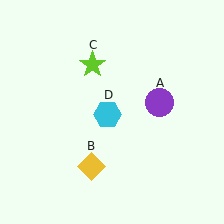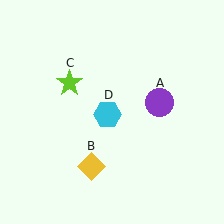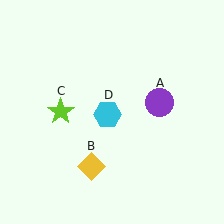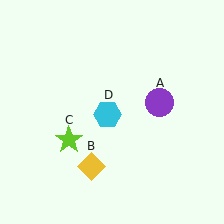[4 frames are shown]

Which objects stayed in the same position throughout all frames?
Purple circle (object A) and yellow diamond (object B) and cyan hexagon (object D) remained stationary.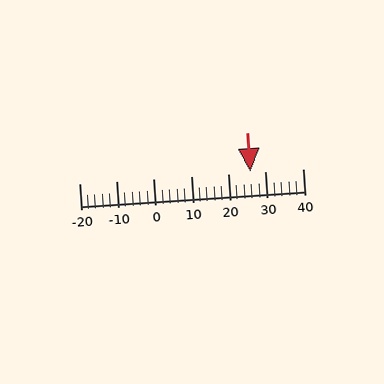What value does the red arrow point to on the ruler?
The red arrow points to approximately 26.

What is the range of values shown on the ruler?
The ruler shows values from -20 to 40.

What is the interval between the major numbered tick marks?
The major tick marks are spaced 10 units apart.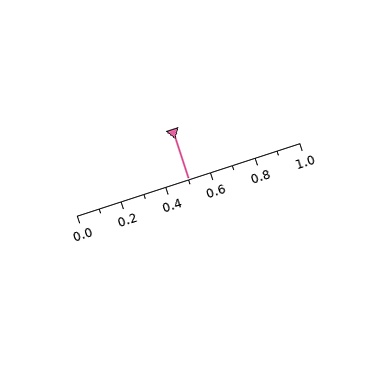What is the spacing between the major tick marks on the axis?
The major ticks are spaced 0.2 apart.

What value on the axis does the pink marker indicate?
The marker indicates approximately 0.5.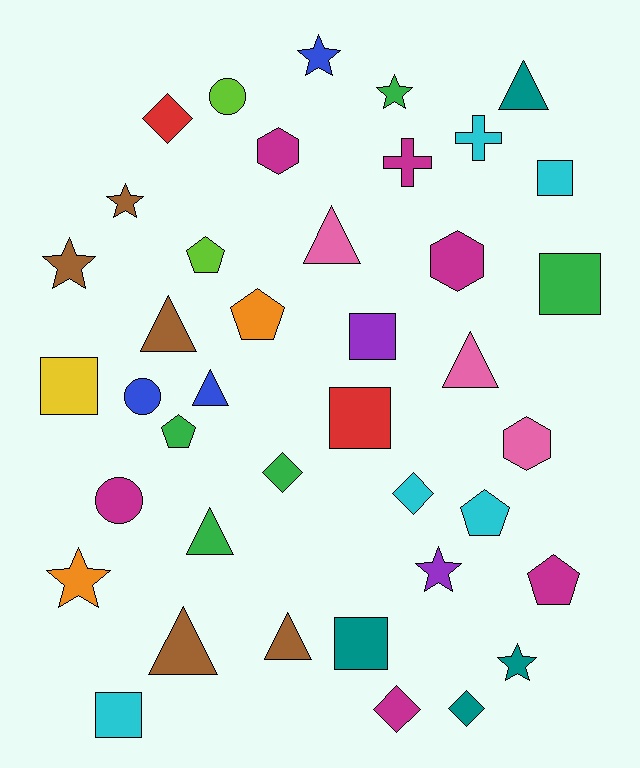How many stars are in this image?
There are 7 stars.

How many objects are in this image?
There are 40 objects.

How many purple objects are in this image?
There are 2 purple objects.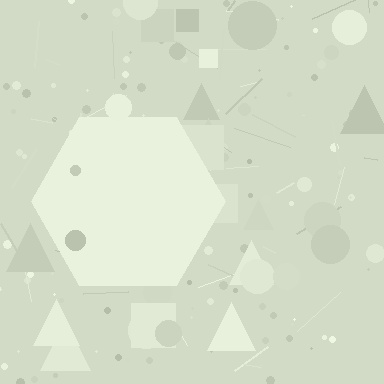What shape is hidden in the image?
A hexagon is hidden in the image.